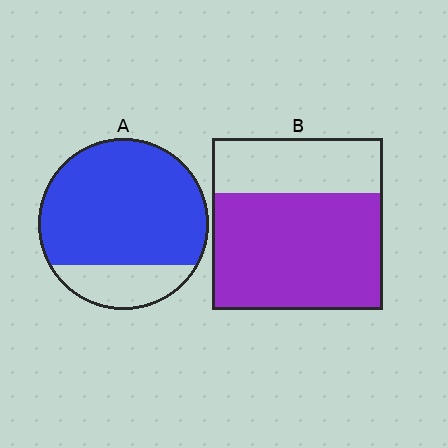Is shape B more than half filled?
Yes.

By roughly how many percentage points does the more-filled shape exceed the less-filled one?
By roughly 10 percentage points (A over B).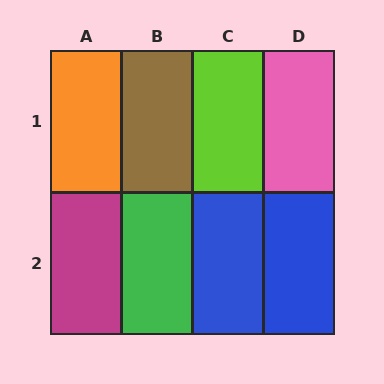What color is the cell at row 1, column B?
Brown.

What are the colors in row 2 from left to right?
Magenta, green, blue, blue.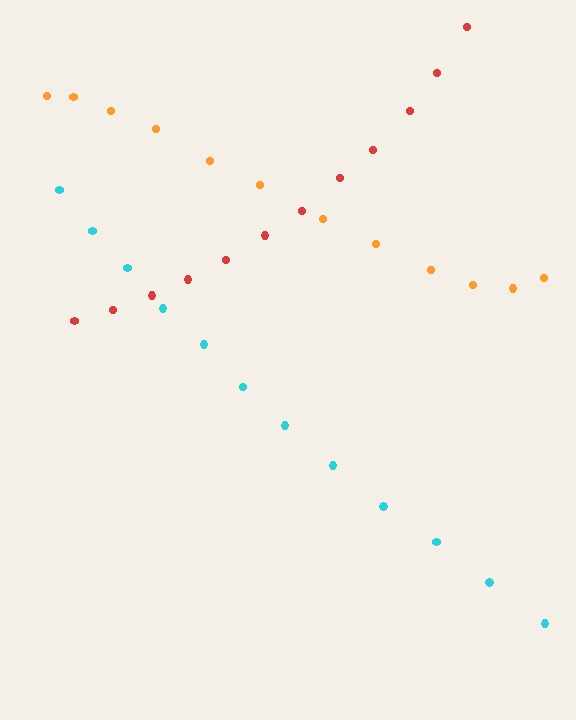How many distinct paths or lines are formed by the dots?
There are 3 distinct paths.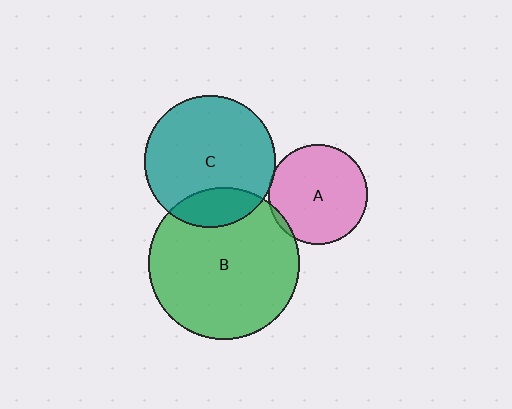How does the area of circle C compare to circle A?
Approximately 1.8 times.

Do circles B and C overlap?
Yes.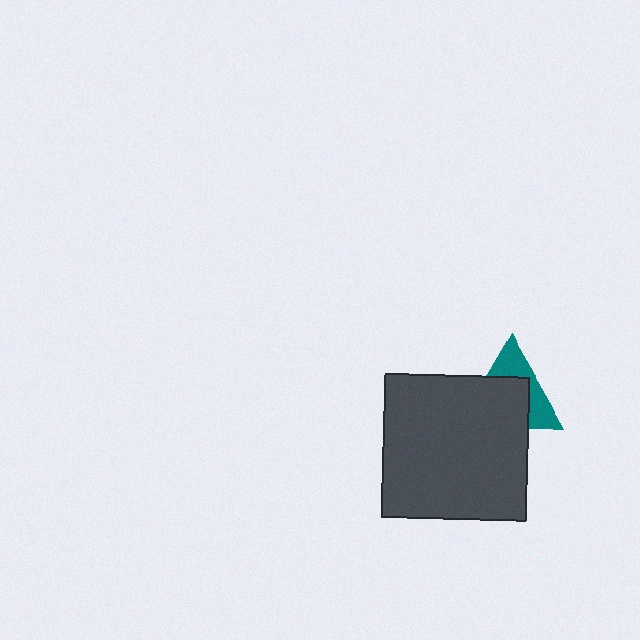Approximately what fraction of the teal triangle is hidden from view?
Roughly 58% of the teal triangle is hidden behind the dark gray square.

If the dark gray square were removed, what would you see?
You would see the complete teal triangle.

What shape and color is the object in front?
The object in front is a dark gray square.